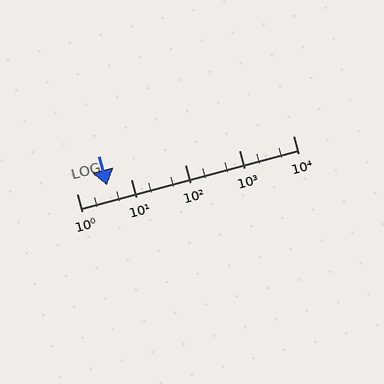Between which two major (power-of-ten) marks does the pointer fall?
The pointer is between 1 and 10.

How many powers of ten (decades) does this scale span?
The scale spans 4 decades, from 1 to 10000.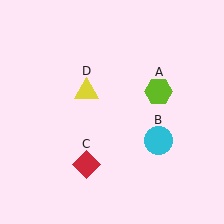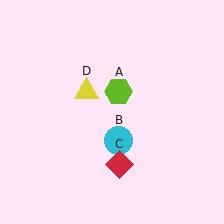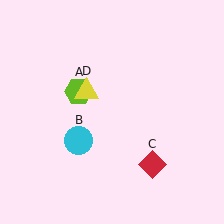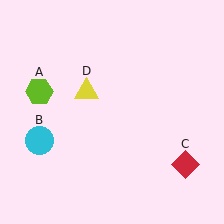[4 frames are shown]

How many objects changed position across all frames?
3 objects changed position: lime hexagon (object A), cyan circle (object B), red diamond (object C).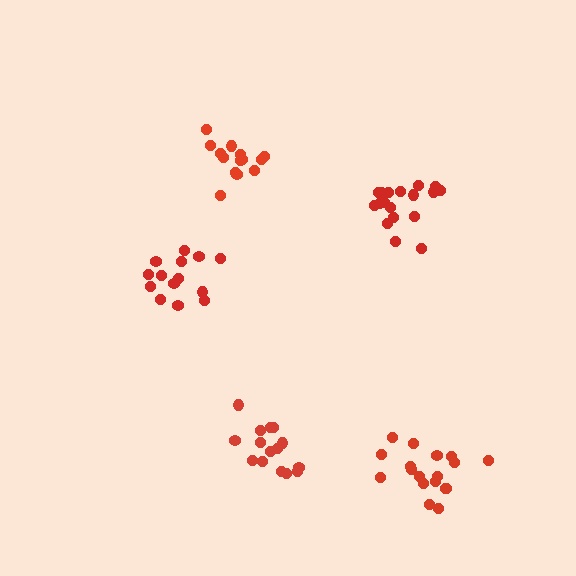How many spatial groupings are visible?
There are 5 spatial groupings.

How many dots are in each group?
Group 1: 16 dots, Group 2: 18 dots, Group 3: 18 dots, Group 4: 14 dots, Group 5: 14 dots (80 total).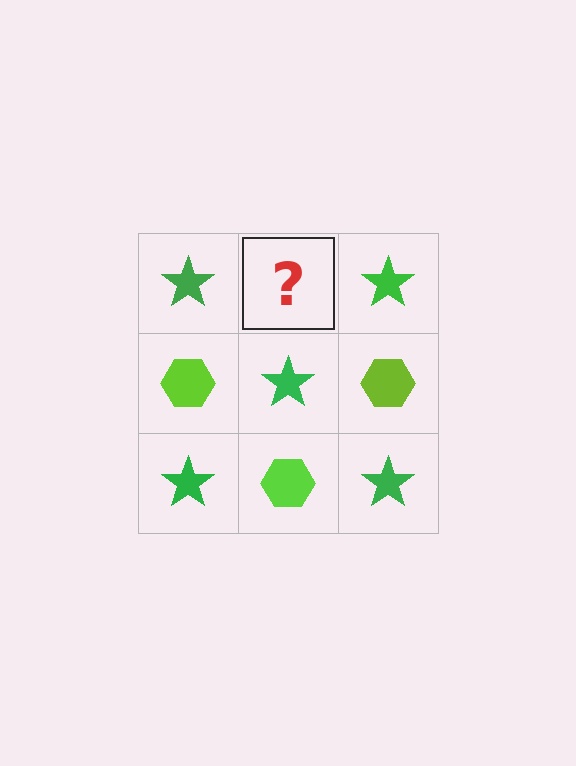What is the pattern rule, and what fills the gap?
The rule is that it alternates green star and lime hexagon in a checkerboard pattern. The gap should be filled with a lime hexagon.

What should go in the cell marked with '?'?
The missing cell should contain a lime hexagon.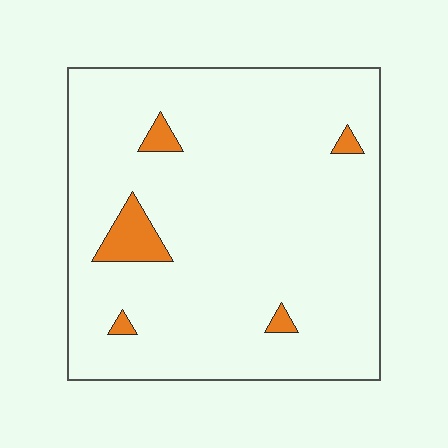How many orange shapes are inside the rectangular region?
5.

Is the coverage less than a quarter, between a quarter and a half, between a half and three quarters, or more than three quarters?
Less than a quarter.